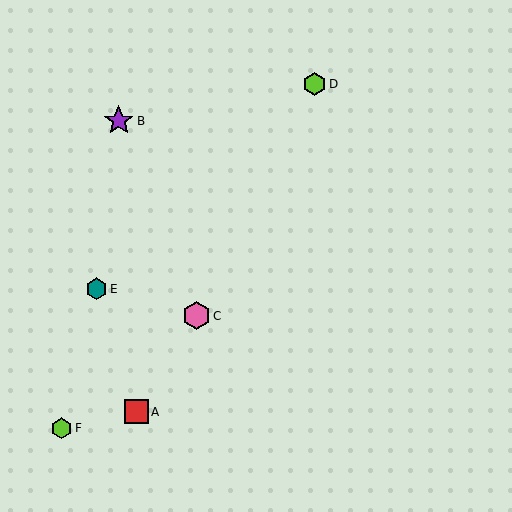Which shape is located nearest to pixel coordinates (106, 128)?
The purple star (labeled B) at (119, 121) is nearest to that location.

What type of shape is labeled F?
Shape F is a lime hexagon.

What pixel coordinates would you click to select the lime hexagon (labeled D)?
Click at (315, 84) to select the lime hexagon D.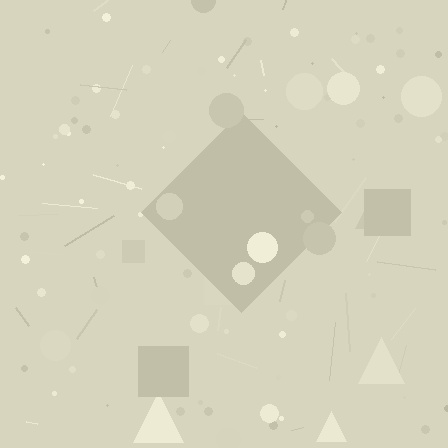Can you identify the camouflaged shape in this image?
The camouflaged shape is a diamond.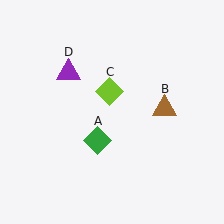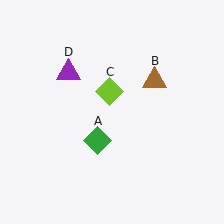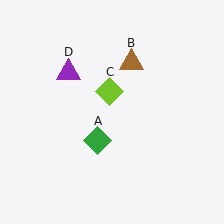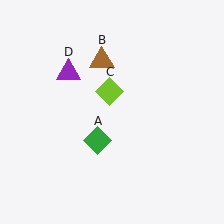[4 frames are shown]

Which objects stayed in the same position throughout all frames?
Green diamond (object A) and lime diamond (object C) and purple triangle (object D) remained stationary.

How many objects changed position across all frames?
1 object changed position: brown triangle (object B).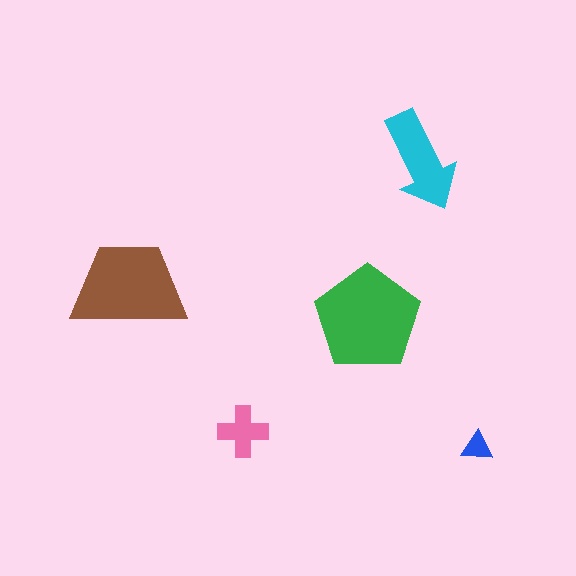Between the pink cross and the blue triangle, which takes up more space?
The pink cross.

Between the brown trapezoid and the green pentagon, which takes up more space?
The green pentagon.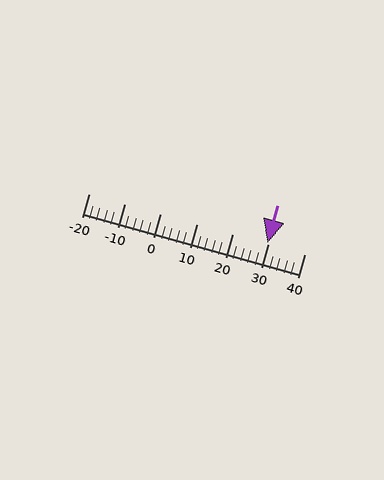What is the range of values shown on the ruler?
The ruler shows values from -20 to 40.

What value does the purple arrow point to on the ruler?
The purple arrow points to approximately 30.